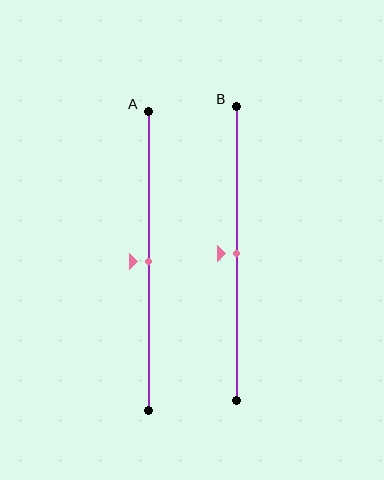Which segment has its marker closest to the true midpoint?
Segment A has its marker closest to the true midpoint.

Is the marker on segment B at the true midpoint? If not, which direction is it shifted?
Yes, the marker on segment B is at the true midpoint.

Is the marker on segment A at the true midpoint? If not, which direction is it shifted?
Yes, the marker on segment A is at the true midpoint.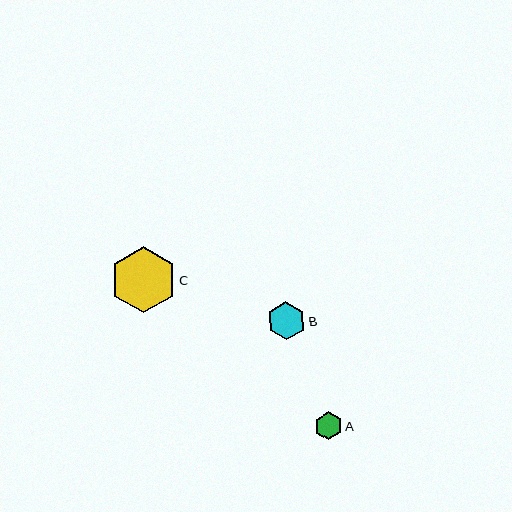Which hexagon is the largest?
Hexagon C is the largest with a size of approximately 66 pixels.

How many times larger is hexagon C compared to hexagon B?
Hexagon C is approximately 1.7 times the size of hexagon B.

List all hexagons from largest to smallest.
From largest to smallest: C, B, A.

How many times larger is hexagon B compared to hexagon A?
Hexagon B is approximately 1.4 times the size of hexagon A.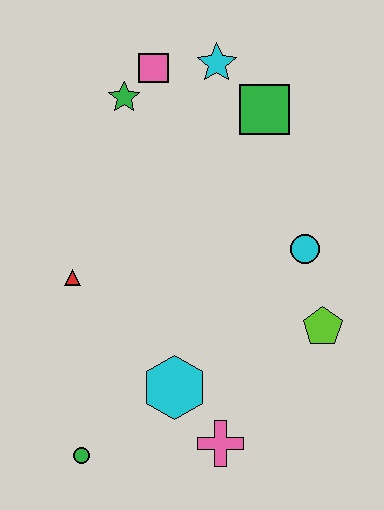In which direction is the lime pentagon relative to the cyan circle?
The lime pentagon is below the cyan circle.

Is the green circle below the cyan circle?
Yes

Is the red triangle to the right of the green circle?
No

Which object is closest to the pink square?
The green star is closest to the pink square.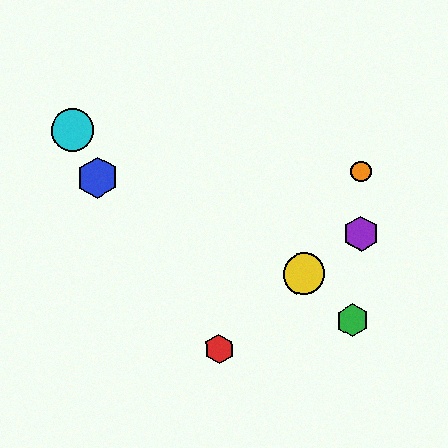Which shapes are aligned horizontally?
The blue hexagon, the orange circle are aligned horizontally.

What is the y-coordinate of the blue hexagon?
The blue hexagon is at y≈177.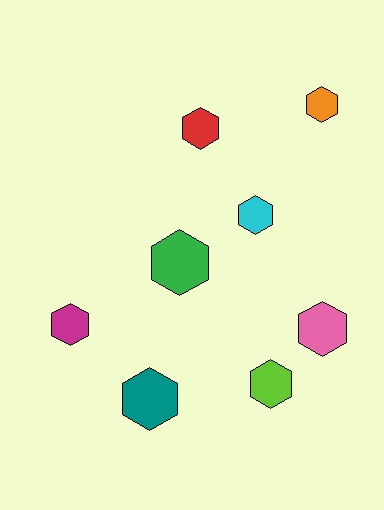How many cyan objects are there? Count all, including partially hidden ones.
There is 1 cyan object.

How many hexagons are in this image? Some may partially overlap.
There are 8 hexagons.